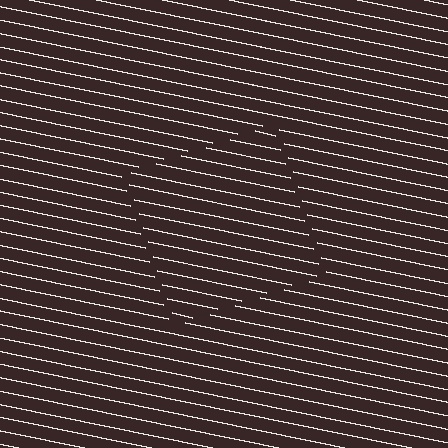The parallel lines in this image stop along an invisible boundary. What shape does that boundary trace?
An illusory square. The interior of the shape contains the same grating, shifted by half a period — the contour is defined by the phase discontinuity where line-ends from the inner and outer gratings abut.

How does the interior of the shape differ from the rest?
The interior of the shape contains the same grating, shifted by half a period — the contour is defined by the phase discontinuity where line-ends from the inner and outer gratings abut.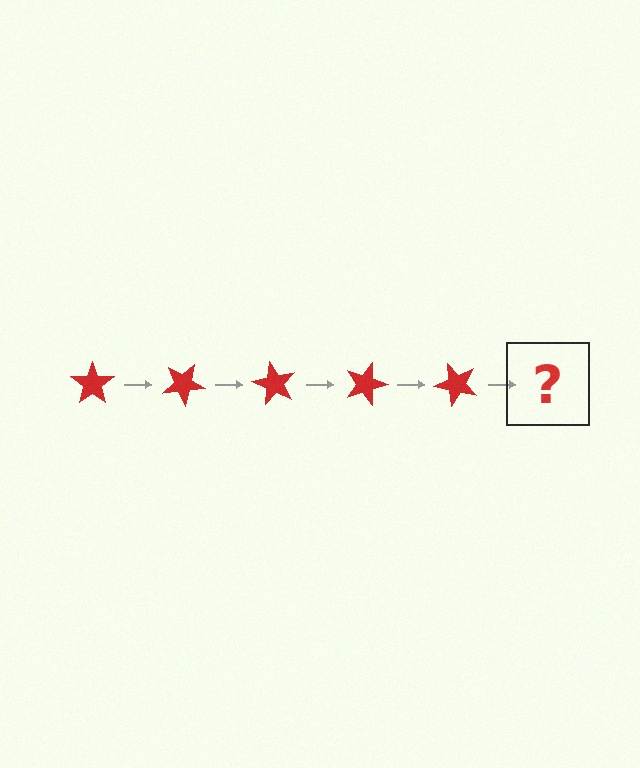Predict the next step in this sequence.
The next step is a red star rotated 150 degrees.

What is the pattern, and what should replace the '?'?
The pattern is that the star rotates 30 degrees each step. The '?' should be a red star rotated 150 degrees.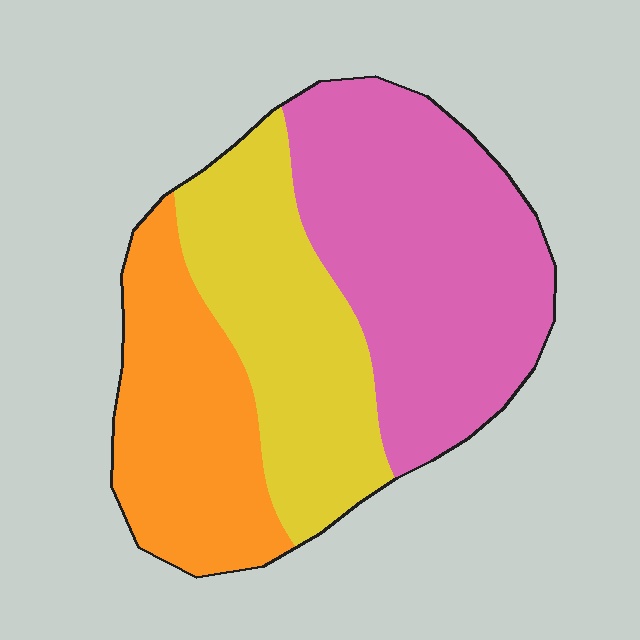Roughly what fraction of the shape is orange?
Orange takes up between a quarter and a half of the shape.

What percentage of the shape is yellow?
Yellow takes up about one third (1/3) of the shape.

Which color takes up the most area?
Pink, at roughly 45%.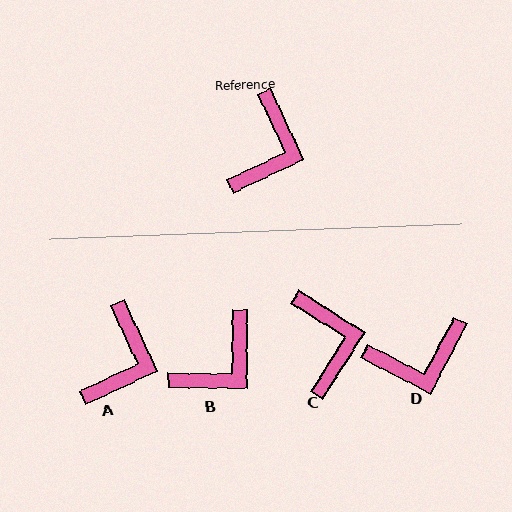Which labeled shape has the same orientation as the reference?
A.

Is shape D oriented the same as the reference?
No, it is off by about 52 degrees.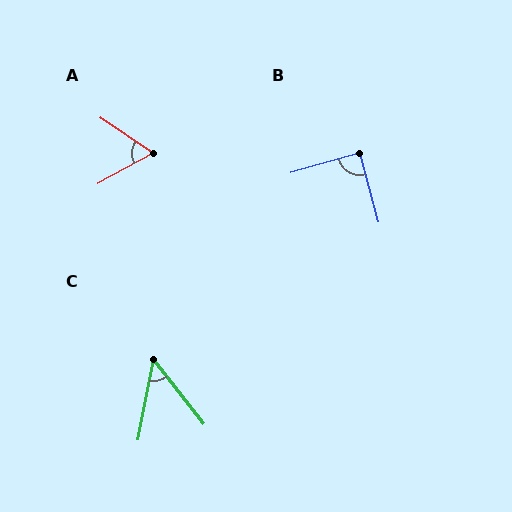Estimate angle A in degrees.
Approximately 63 degrees.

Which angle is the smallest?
C, at approximately 49 degrees.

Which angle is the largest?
B, at approximately 89 degrees.